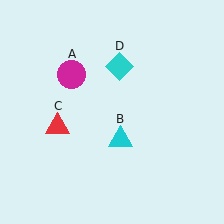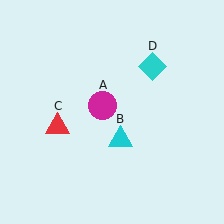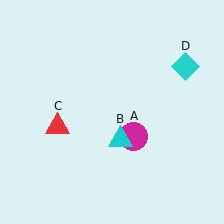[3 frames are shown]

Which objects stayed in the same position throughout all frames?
Cyan triangle (object B) and red triangle (object C) remained stationary.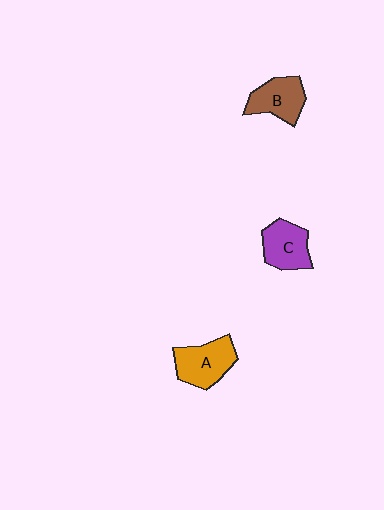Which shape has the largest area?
Shape A (orange).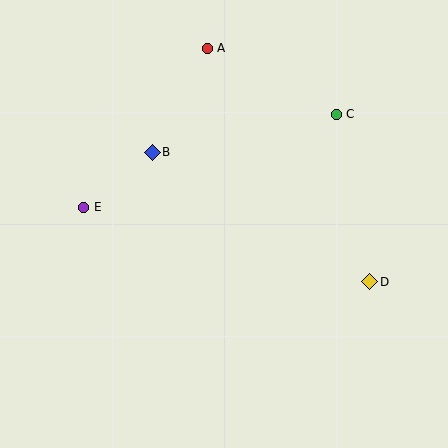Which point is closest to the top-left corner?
Point A is closest to the top-left corner.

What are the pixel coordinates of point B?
Point B is at (152, 152).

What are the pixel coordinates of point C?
Point C is at (336, 114).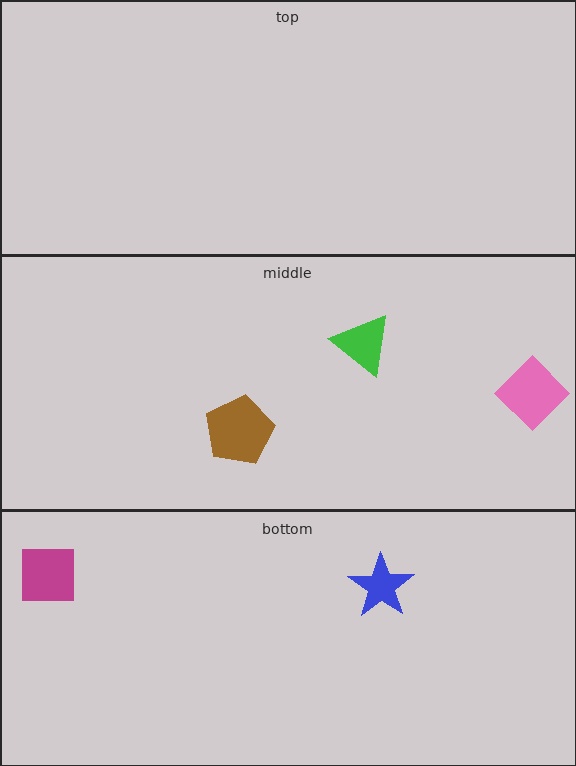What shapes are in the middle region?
The pink diamond, the brown pentagon, the green triangle.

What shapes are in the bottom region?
The blue star, the magenta square.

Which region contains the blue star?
The bottom region.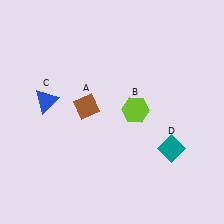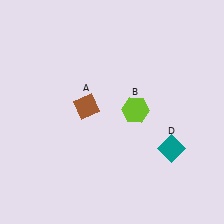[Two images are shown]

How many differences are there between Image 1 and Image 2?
There is 1 difference between the two images.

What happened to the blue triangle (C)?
The blue triangle (C) was removed in Image 2. It was in the top-left area of Image 1.